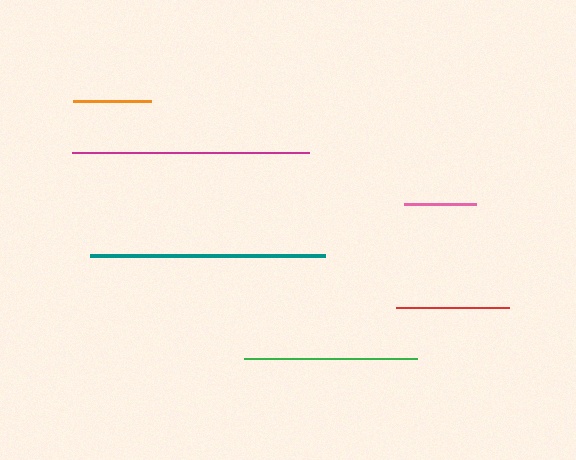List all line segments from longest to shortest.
From longest to shortest: magenta, teal, green, red, orange, pink.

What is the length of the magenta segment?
The magenta segment is approximately 237 pixels long.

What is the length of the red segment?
The red segment is approximately 113 pixels long.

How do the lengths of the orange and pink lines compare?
The orange and pink lines are approximately the same length.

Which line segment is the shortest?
The pink line is the shortest at approximately 72 pixels.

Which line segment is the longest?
The magenta line is the longest at approximately 237 pixels.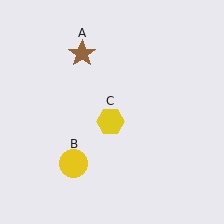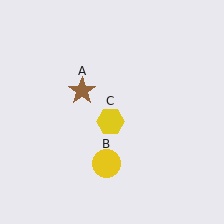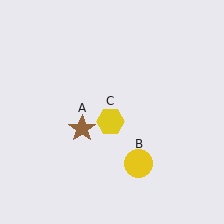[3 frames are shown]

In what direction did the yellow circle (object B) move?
The yellow circle (object B) moved right.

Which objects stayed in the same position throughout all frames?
Yellow hexagon (object C) remained stationary.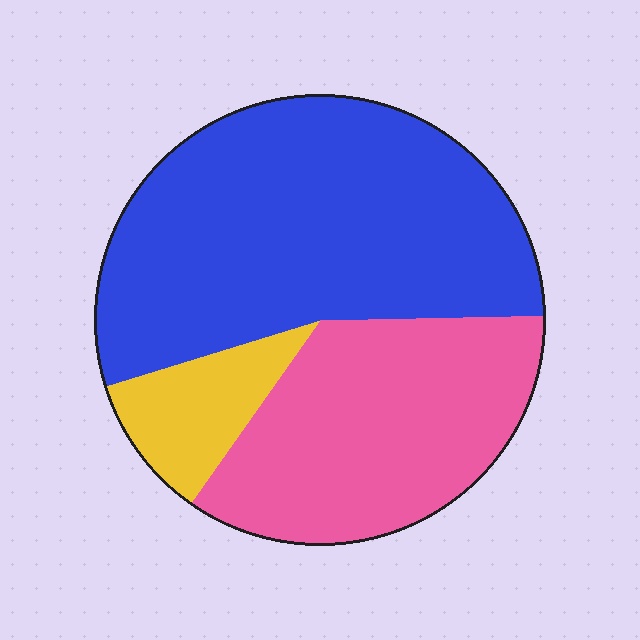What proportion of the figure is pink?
Pink covers 35% of the figure.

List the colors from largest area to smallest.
From largest to smallest: blue, pink, yellow.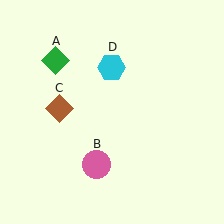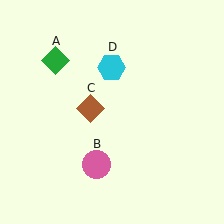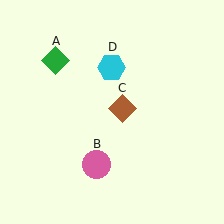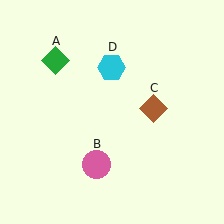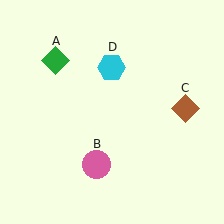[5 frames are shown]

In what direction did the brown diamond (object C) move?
The brown diamond (object C) moved right.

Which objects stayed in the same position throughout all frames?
Green diamond (object A) and pink circle (object B) and cyan hexagon (object D) remained stationary.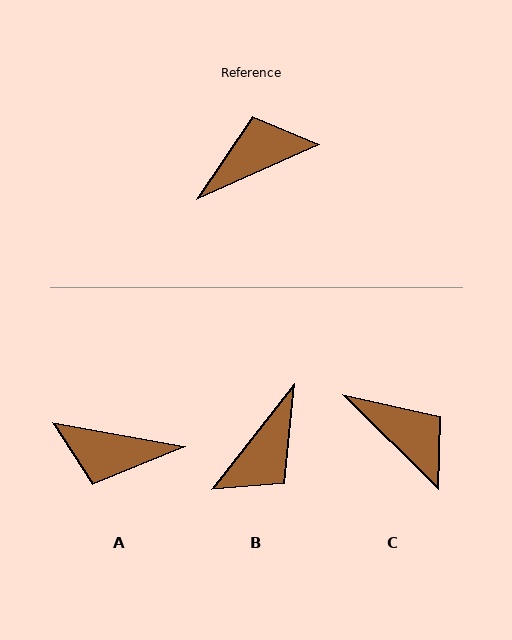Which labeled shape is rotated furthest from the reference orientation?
B, about 152 degrees away.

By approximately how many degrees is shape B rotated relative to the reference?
Approximately 152 degrees clockwise.